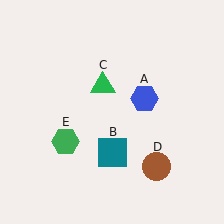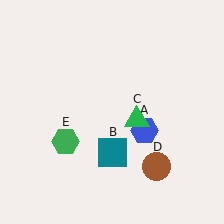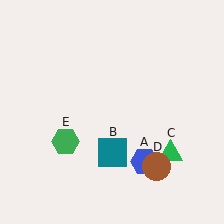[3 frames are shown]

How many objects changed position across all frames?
2 objects changed position: blue hexagon (object A), green triangle (object C).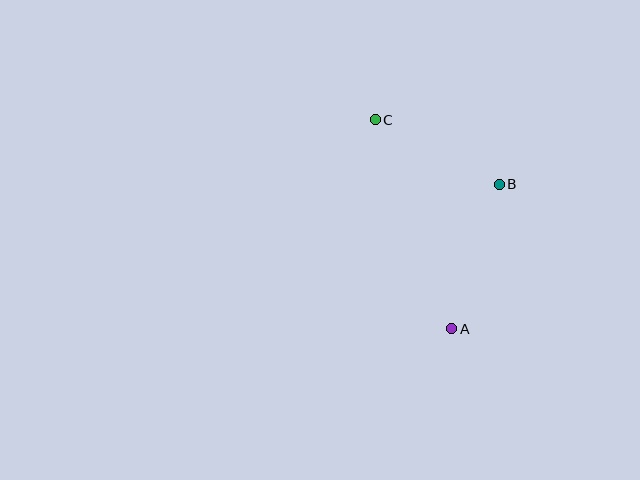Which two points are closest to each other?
Points B and C are closest to each other.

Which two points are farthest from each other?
Points A and C are farthest from each other.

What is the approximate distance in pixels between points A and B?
The distance between A and B is approximately 152 pixels.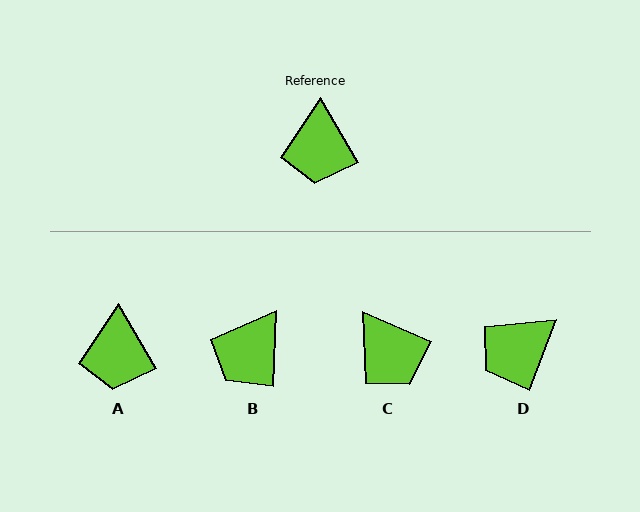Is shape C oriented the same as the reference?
No, it is off by about 36 degrees.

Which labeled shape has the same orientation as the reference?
A.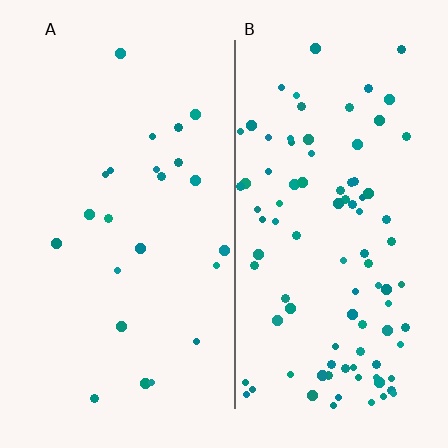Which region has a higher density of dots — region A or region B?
B (the right).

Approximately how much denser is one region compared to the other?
Approximately 4.1× — region B over region A.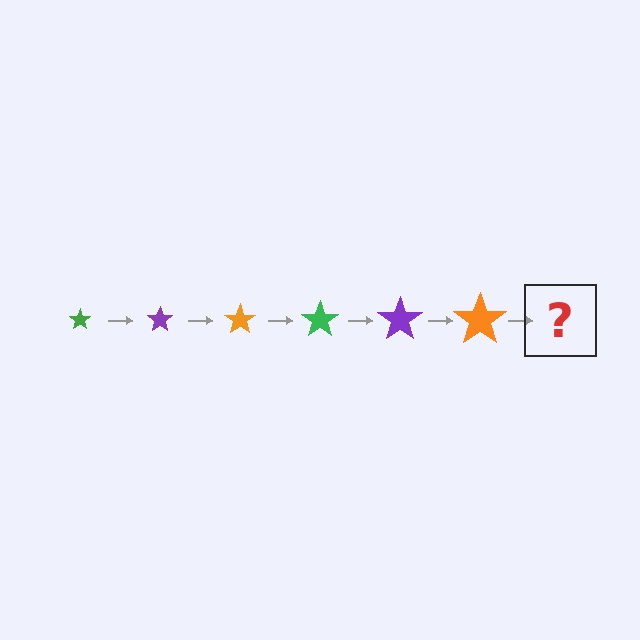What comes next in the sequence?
The next element should be a green star, larger than the previous one.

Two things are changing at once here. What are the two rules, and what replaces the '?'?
The two rules are that the star grows larger each step and the color cycles through green, purple, and orange. The '?' should be a green star, larger than the previous one.